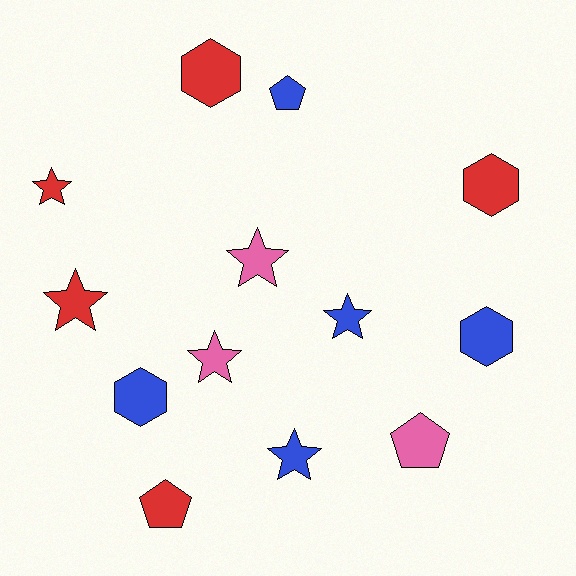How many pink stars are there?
There are 2 pink stars.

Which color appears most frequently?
Blue, with 5 objects.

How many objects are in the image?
There are 13 objects.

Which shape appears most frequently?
Star, with 6 objects.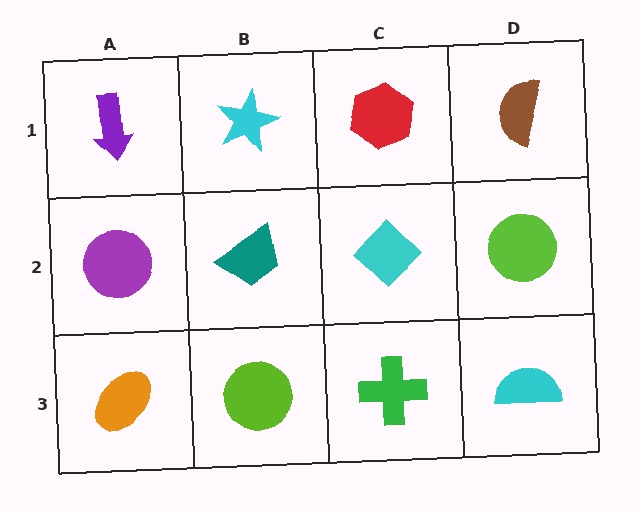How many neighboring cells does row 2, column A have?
3.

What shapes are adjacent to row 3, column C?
A cyan diamond (row 2, column C), a lime circle (row 3, column B), a cyan semicircle (row 3, column D).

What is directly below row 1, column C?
A cyan diamond.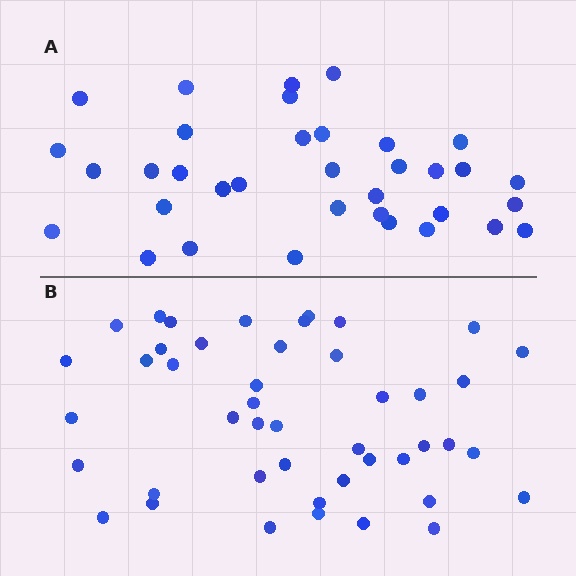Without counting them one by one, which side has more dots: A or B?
Region B (the bottom region) has more dots.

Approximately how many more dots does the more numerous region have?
Region B has roughly 10 or so more dots than region A.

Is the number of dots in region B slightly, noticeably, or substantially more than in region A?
Region B has noticeably more, but not dramatically so. The ratio is roughly 1.3 to 1.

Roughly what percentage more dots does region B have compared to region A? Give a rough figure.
About 30% more.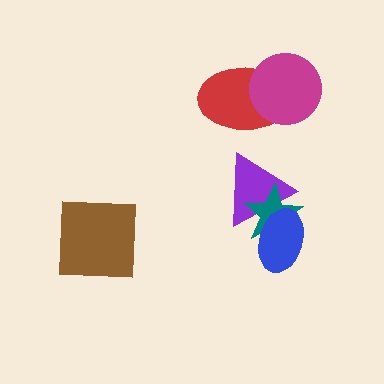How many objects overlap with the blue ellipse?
2 objects overlap with the blue ellipse.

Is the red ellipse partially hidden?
Yes, it is partially covered by another shape.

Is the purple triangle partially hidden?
Yes, it is partially covered by another shape.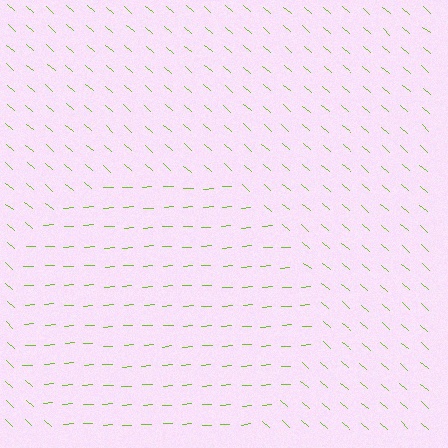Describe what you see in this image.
The image is filled with small lime line segments. A circle region in the image has lines oriented differently from the surrounding lines, creating a visible texture boundary.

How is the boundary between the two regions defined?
The boundary is defined purely by a change in line orientation (approximately 45 degrees difference). All lines are the same color and thickness.